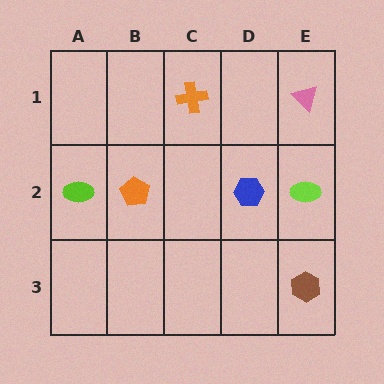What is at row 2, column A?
A lime ellipse.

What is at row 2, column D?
A blue hexagon.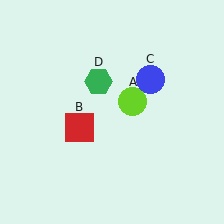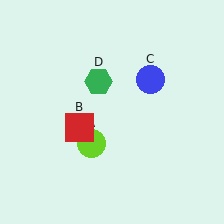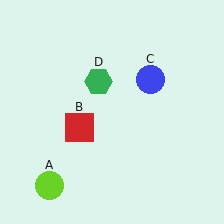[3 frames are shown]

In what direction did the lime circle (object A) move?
The lime circle (object A) moved down and to the left.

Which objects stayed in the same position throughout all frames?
Red square (object B) and blue circle (object C) and green hexagon (object D) remained stationary.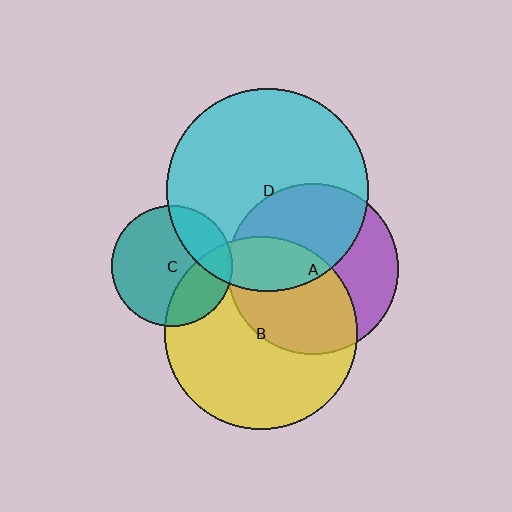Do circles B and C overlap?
Yes.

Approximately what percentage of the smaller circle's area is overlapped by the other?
Approximately 30%.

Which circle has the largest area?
Circle D (cyan).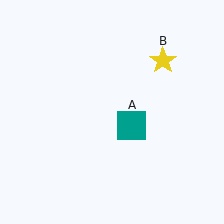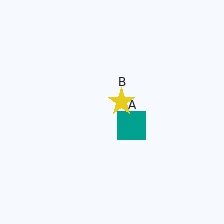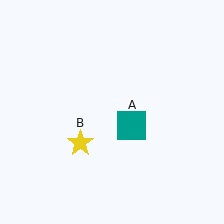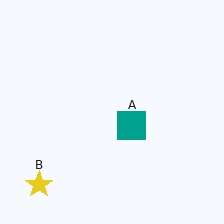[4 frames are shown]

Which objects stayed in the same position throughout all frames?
Teal square (object A) remained stationary.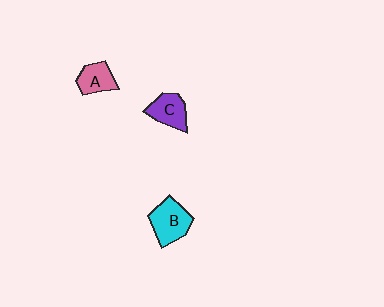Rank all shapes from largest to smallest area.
From largest to smallest: B (cyan), C (purple), A (pink).